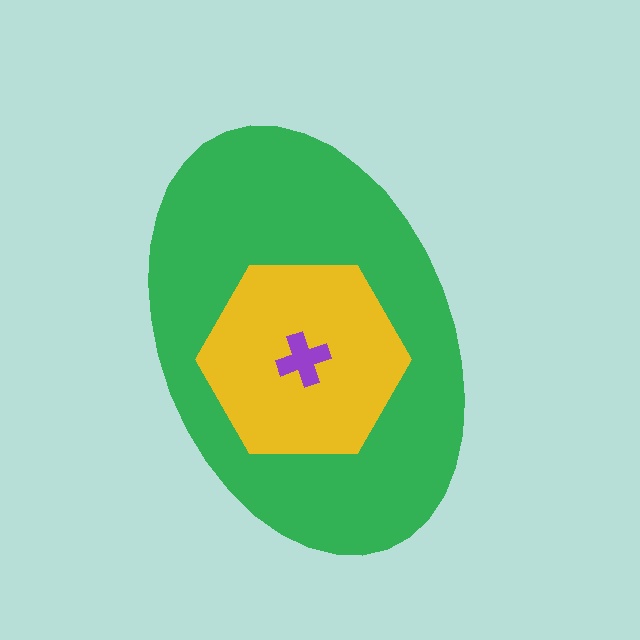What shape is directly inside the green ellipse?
The yellow hexagon.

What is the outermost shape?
The green ellipse.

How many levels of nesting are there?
3.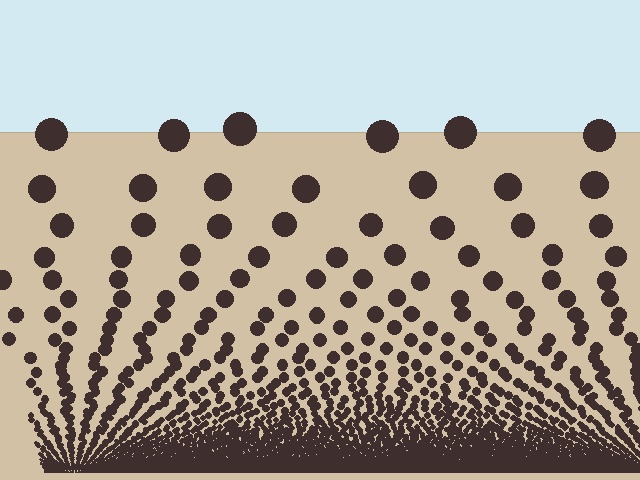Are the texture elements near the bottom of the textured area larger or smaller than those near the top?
Smaller. The gradient is inverted — elements near the bottom are smaller and denser.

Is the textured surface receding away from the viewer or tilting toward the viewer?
The surface appears to tilt toward the viewer. Texture elements get larger and sparser toward the top.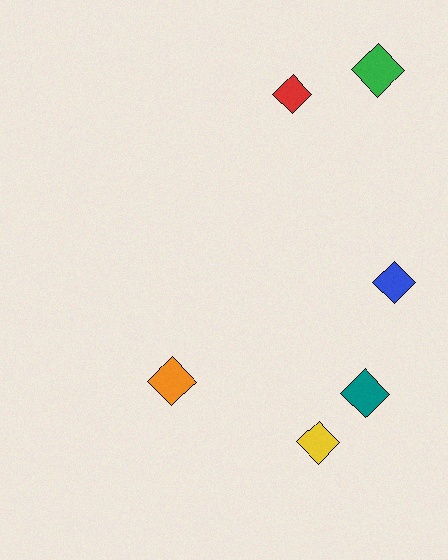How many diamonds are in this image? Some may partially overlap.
There are 6 diamonds.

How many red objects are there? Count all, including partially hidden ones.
There is 1 red object.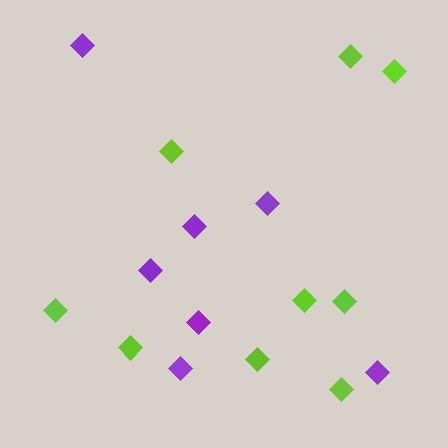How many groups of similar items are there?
There are 2 groups: one group of lime diamonds (9) and one group of purple diamonds (7).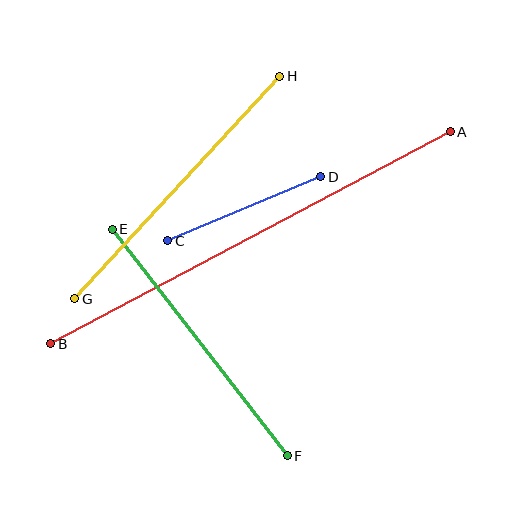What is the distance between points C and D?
The distance is approximately 166 pixels.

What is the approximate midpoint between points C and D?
The midpoint is at approximately (244, 209) pixels.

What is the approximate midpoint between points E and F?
The midpoint is at approximately (200, 343) pixels.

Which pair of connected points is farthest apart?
Points A and B are farthest apart.